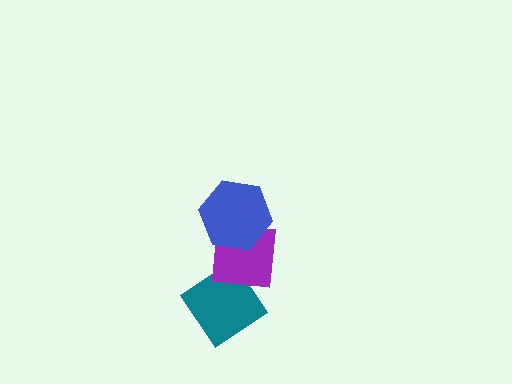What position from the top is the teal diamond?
The teal diamond is 3rd from the top.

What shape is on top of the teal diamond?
The purple square is on top of the teal diamond.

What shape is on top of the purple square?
The blue hexagon is on top of the purple square.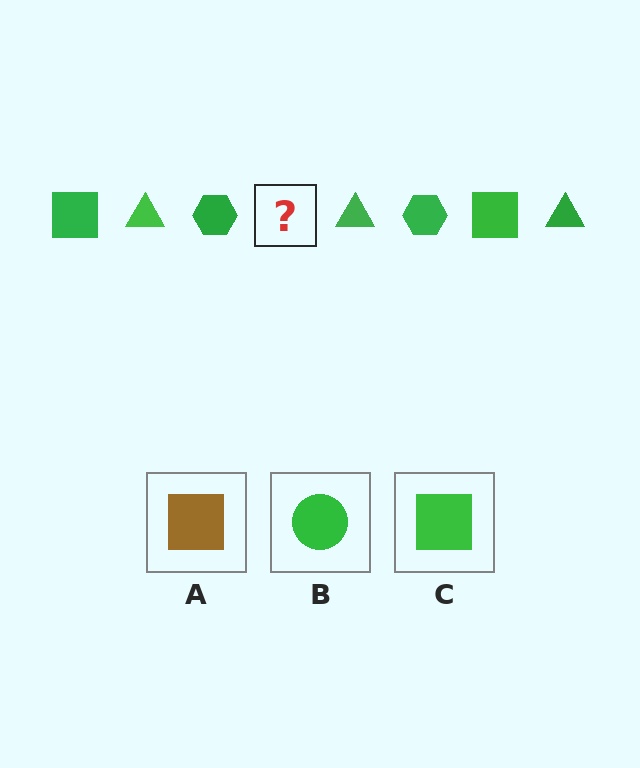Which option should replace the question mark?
Option C.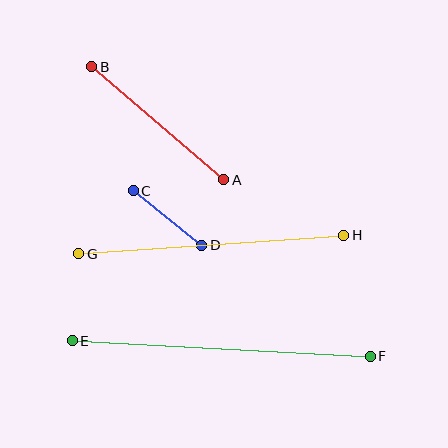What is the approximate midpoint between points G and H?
The midpoint is at approximately (211, 245) pixels.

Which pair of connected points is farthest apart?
Points E and F are farthest apart.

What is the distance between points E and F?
The distance is approximately 299 pixels.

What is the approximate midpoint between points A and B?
The midpoint is at approximately (158, 123) pixels.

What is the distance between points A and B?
The distance is approximately 174 pixels.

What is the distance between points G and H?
The distance is approximately 266 pixels.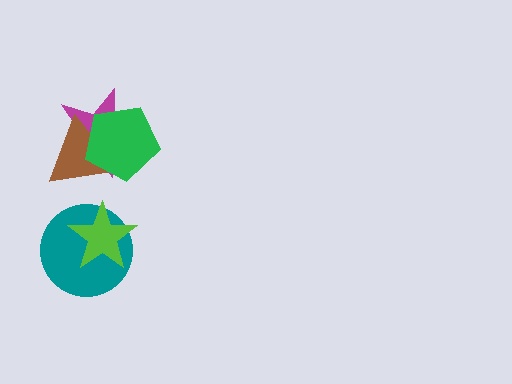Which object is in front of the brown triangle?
The green pentagon is in front of the brown triangle.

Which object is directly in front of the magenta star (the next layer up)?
The brown triangle is directly in front of the magenta star.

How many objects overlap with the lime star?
1 object overlaps with the lime star.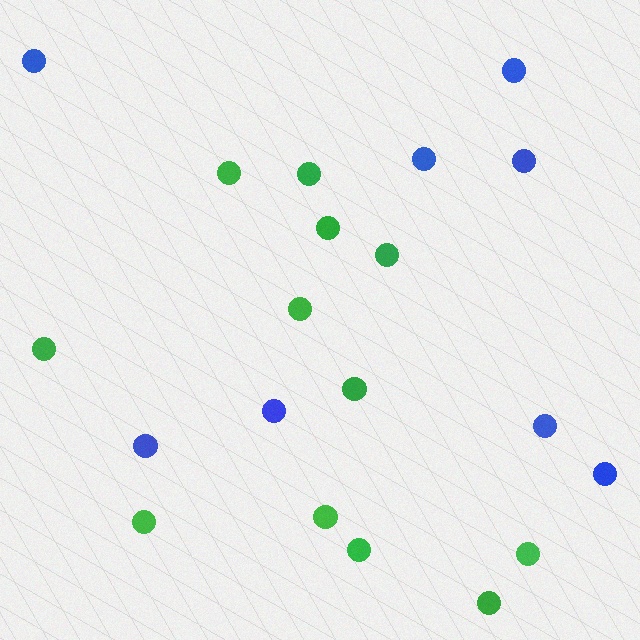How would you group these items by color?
There are 2 groups: one group of blue circles (8) and one group of green circles (12).